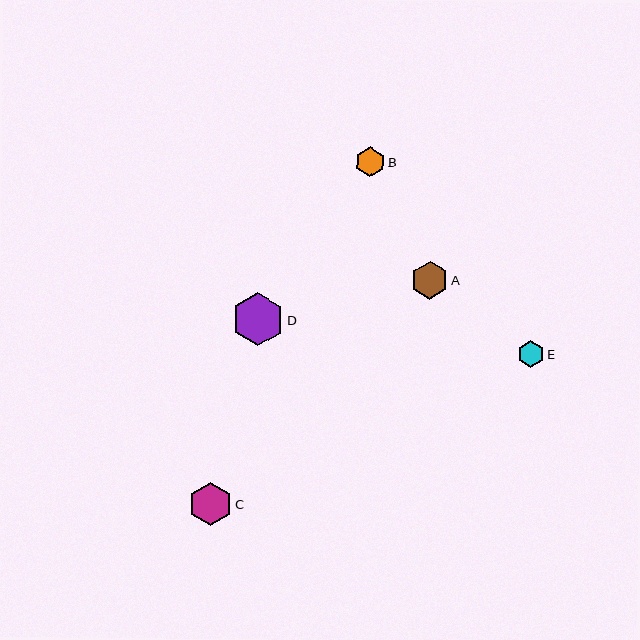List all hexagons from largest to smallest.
From largest to smallest: D, C, A, B, E.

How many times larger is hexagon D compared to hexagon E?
Hexagon D is approximately 2.0 times the size of hexagon E.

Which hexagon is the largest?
Hexagon D is the largest with a size of approximately 52 pixels.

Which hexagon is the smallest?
Hexagon E is the smallest with a size of approximately 27 pixels.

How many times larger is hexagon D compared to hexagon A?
Hexagon D is approximately 1.4 times the size of hexagon A.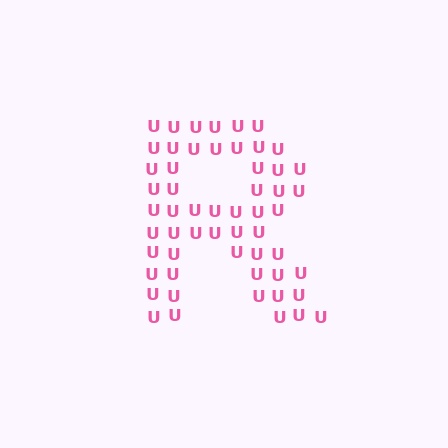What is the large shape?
The large shape is the letter R.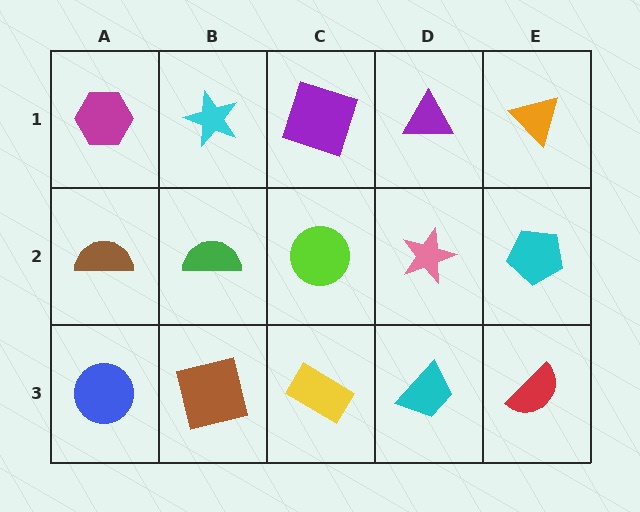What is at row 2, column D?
A pink star.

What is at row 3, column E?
A red semicircle.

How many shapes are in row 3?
5 shapes.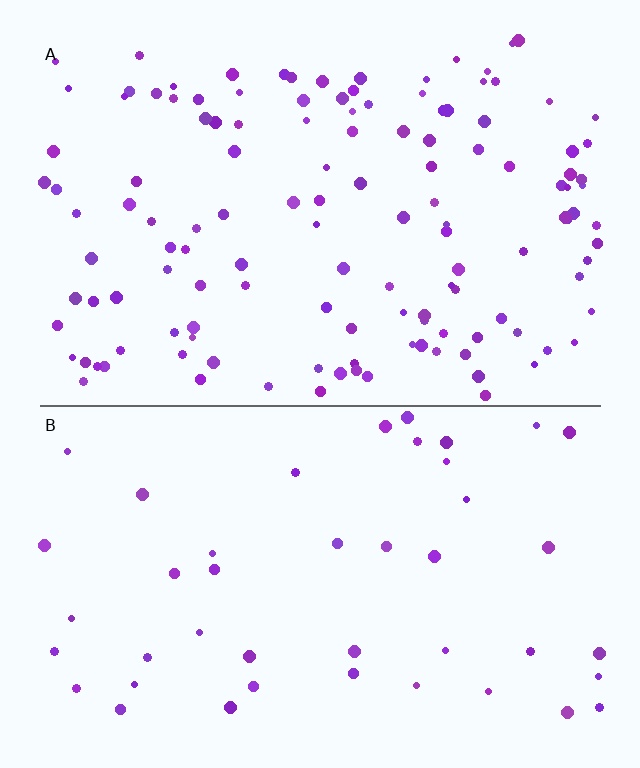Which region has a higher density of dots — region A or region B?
A (the top).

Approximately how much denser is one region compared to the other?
Approximately 3.0× — region A over region B.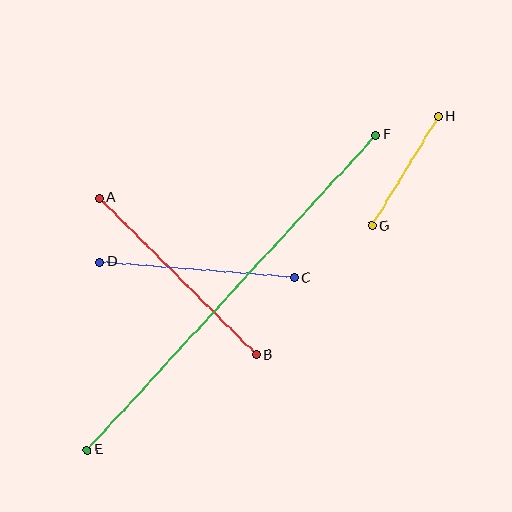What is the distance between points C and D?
The distance is approximately 195 pixels.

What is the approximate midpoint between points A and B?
The midpoint is at approximately (178, 276) pixels.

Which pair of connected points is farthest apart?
Points E and F are farthest apart.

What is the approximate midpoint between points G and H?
The midpoint is at approximately (405, 171) pixels.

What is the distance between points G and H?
The distance is approximately 128 pixels.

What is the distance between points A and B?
The distance is approximately 222 pixels.